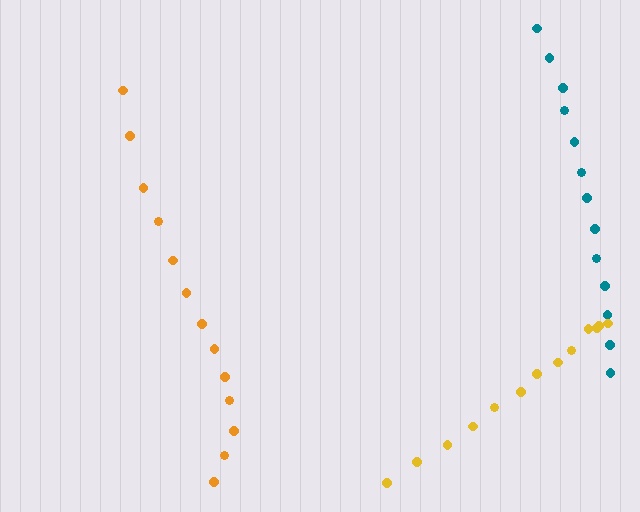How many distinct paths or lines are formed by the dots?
There are 3 distinct paths.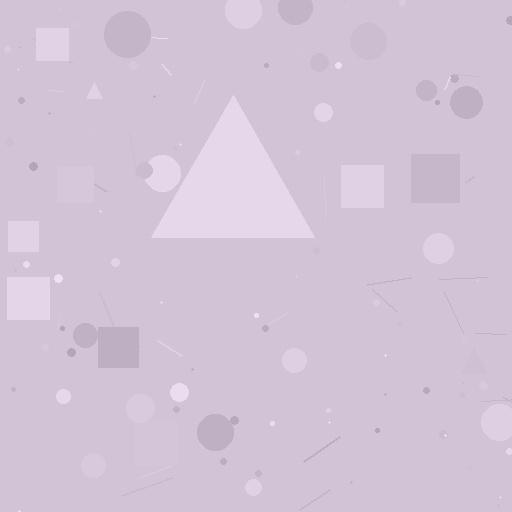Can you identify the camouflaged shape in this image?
The camouflaged shape is a triangle.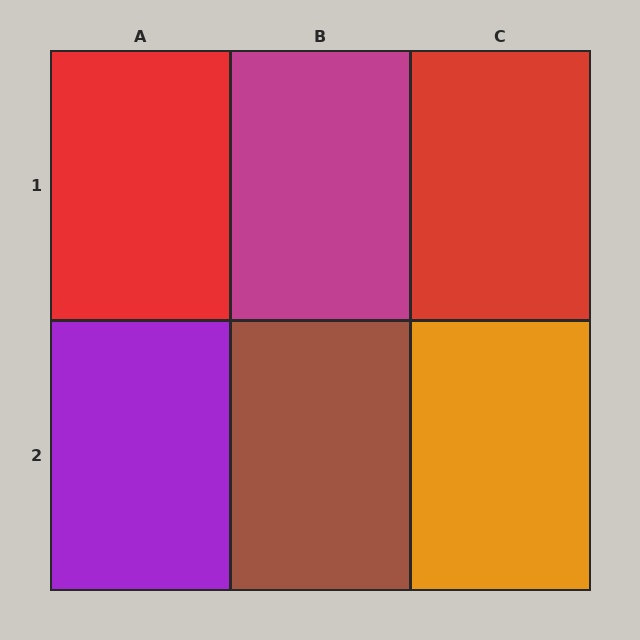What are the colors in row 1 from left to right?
Red, magenta, red.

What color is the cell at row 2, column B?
Brown.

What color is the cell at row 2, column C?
Orange.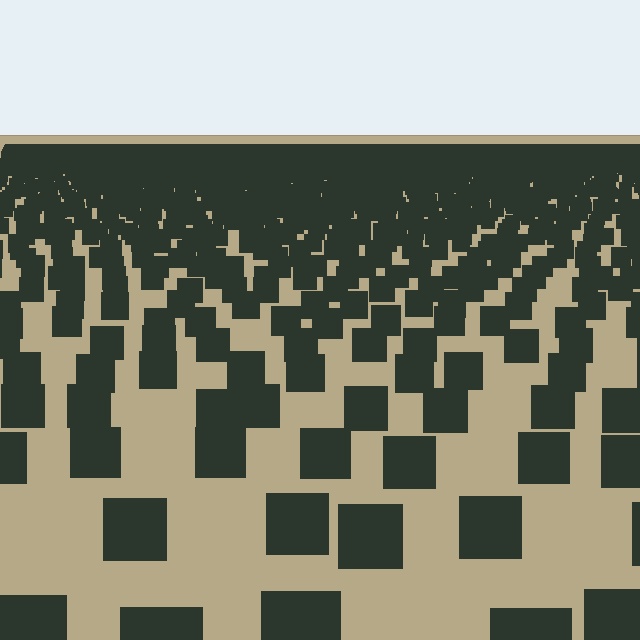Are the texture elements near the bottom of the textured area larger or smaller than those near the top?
Larger. Near the bottom, elements are closer to the viewer and appear at a bigger on-screen size.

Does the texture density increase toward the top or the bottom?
Density increases toward the top.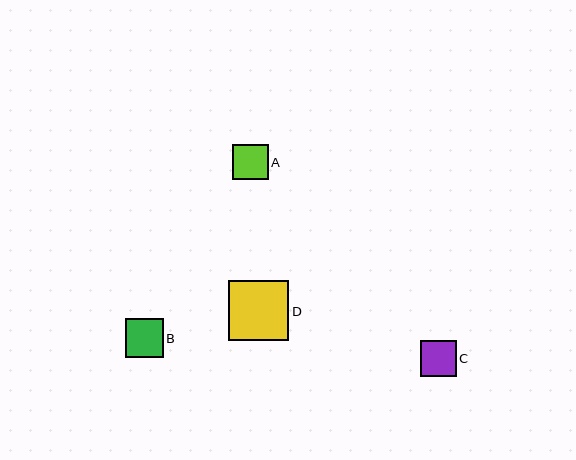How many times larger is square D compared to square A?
Square D is approximately 1.7 times the size of square A.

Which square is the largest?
Square D is the largest with a size of approximately 60 pixels.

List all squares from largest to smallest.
From largest to smallest: D, B, C, A.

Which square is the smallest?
Square A is the smallest with a size of approximately 36 pixels.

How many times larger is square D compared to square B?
Square D is approximately 1.6 times the size of square B.